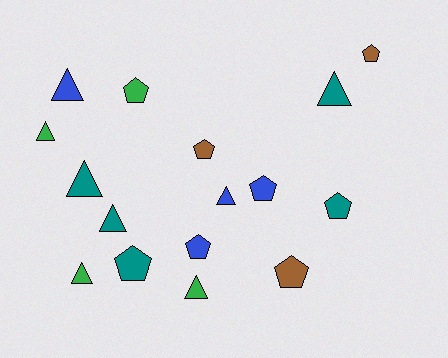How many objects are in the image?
There are 16 objects.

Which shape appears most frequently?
Pentagon, with 8 objects.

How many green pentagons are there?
There is 1 green pentagon.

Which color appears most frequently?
Teal, with 5 objects.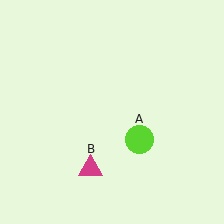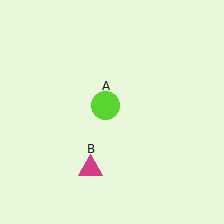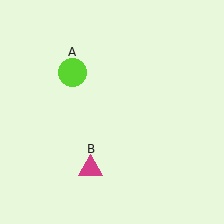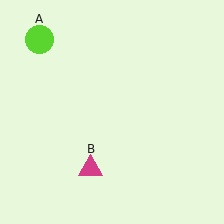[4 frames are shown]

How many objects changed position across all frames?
1 object changed position: lime circle (object A).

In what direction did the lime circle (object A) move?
The lime circle (object A) moved up and to the left.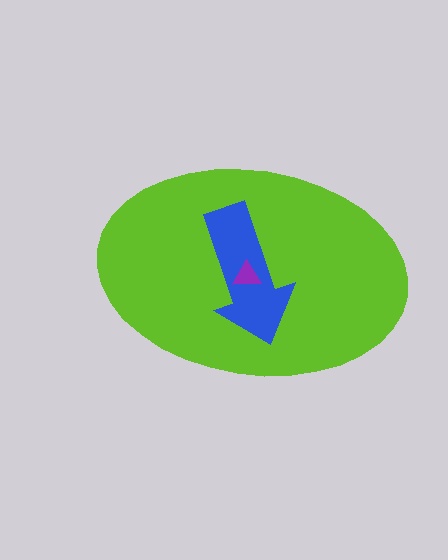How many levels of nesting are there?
3.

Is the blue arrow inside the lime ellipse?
Yes.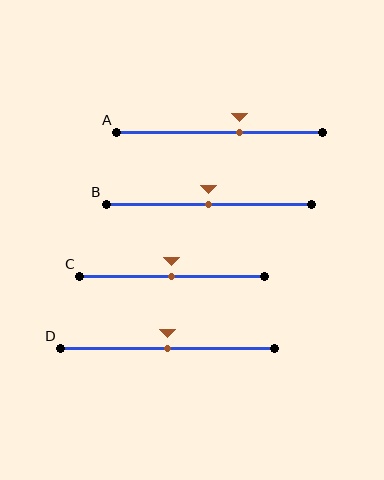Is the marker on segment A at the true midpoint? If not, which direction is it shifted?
No, the marker on segment A is shifted to the right by about 10% of the segment length.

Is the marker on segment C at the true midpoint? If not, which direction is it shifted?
Yes, the marker on segment C is at the true midpoint.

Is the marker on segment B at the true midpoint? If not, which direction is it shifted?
Yes, the marker on segment B is at the true midpoint.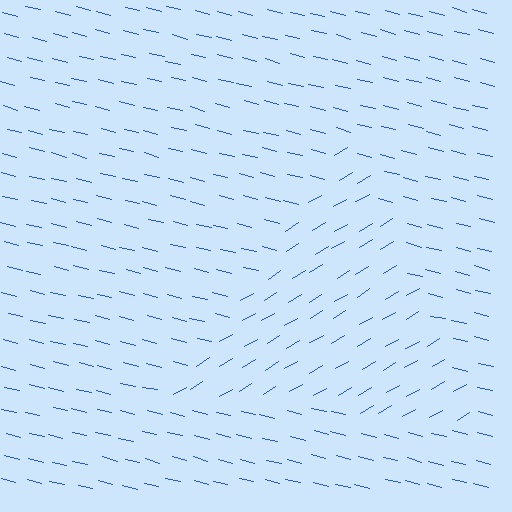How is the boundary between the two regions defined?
The boundary is defined purely by a change in line orientation (approximately 45 degrees difference). All lines are the same color and thickness.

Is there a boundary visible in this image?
Yes, there is a texture boundary formed by a change in line orientation.